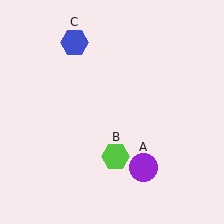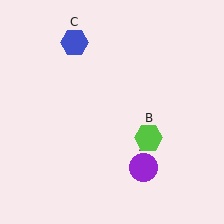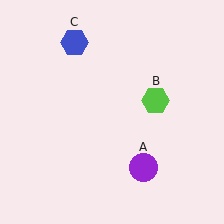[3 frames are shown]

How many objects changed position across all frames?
1 object changed position: lime hexagon (object B).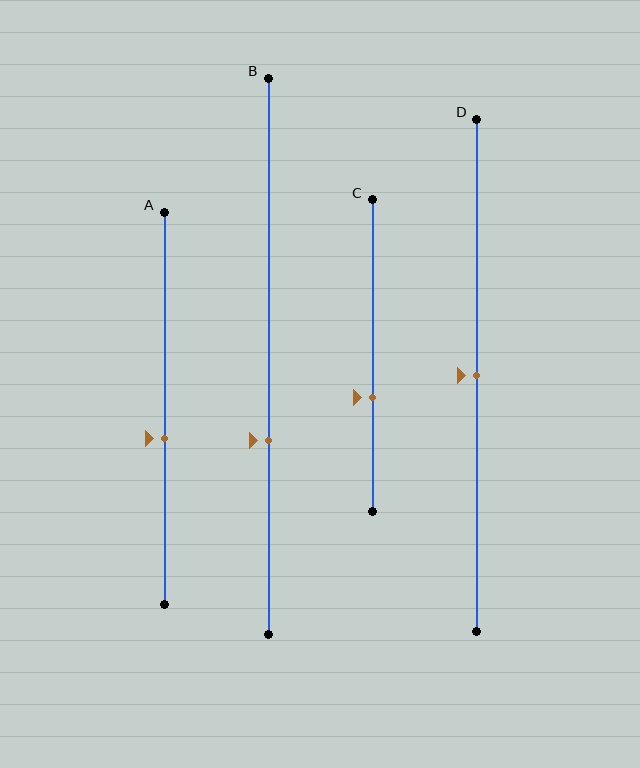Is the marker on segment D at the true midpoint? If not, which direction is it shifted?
Yes, the marker on segment D is at the true midpoint.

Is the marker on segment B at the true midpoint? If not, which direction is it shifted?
No, the marker on segment B is shifted downward by about 15% of the segment length.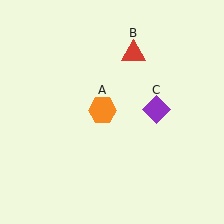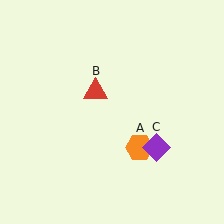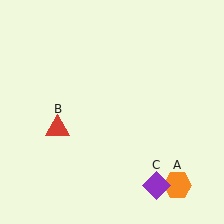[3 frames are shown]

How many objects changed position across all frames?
3 objects changed position: orange hexagon (object A), red triangle (object B), purple diamond (object C).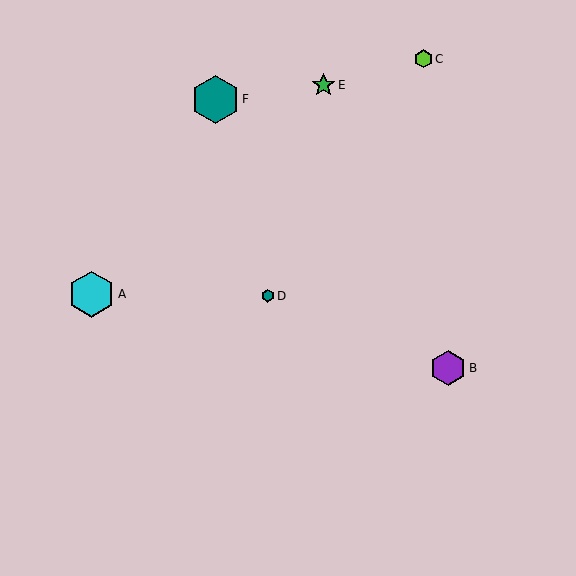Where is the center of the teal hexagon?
The center of the teal hexagon is at (215, 99).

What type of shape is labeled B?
Shape B is a purple hexagon.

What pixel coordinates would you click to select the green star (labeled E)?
Click at (323, 85) to select the green star E.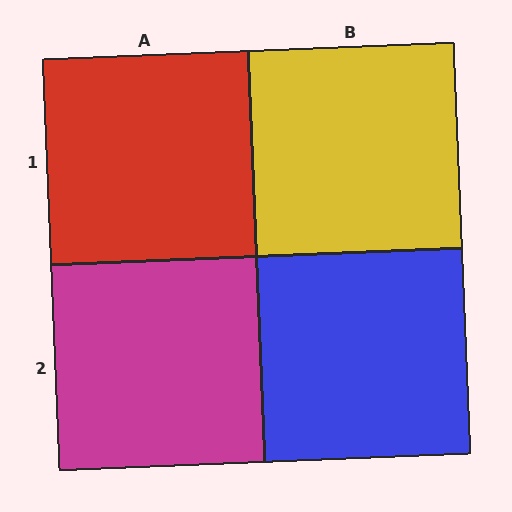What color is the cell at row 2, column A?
Magenta.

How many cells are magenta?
1 cell is magenta.